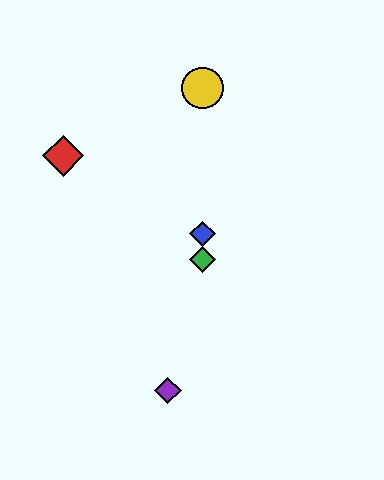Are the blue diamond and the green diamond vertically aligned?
Yes, both are at x≈203.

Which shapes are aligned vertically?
The blue diamond, the green diamond, the yellow circle are aligned vertically.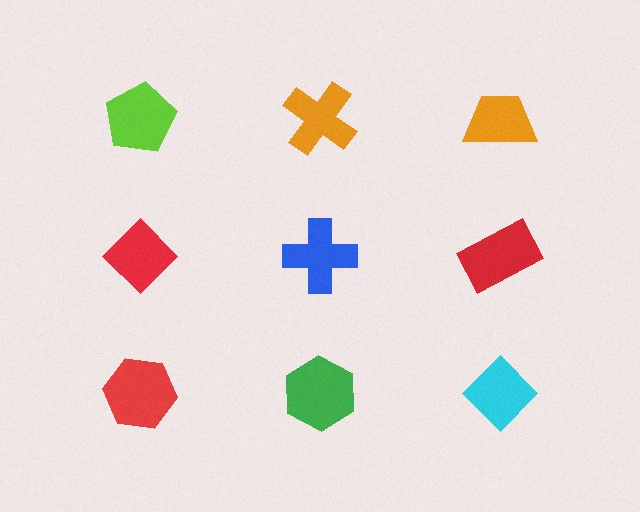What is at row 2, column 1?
A red diamond.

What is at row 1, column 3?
An orange trapezoid.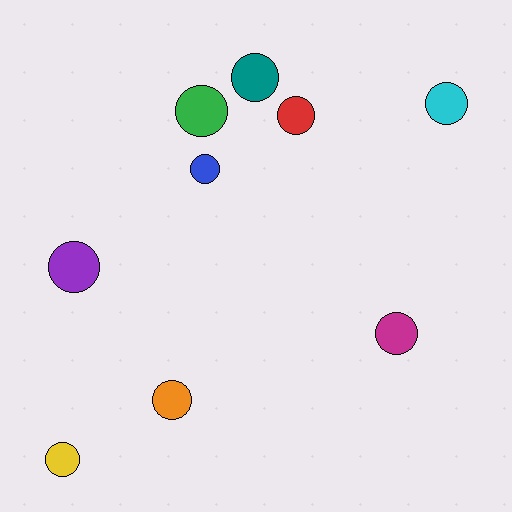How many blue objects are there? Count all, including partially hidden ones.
There is 1 blue object.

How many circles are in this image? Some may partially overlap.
There are 9 circles.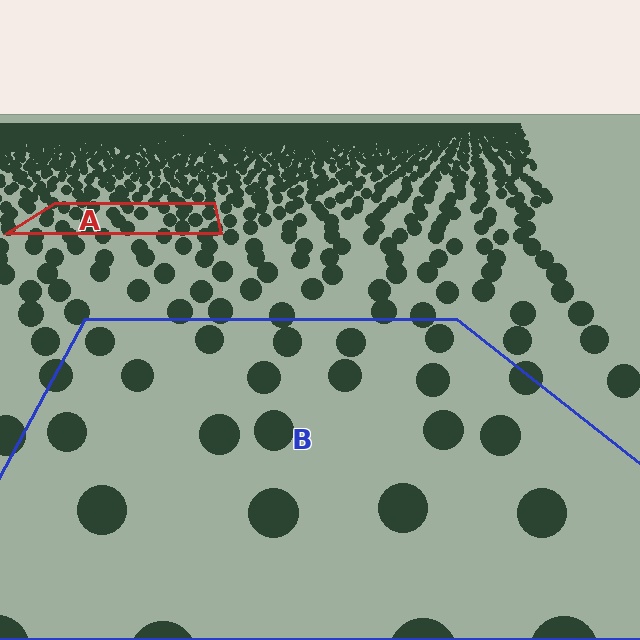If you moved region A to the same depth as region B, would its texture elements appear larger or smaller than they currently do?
They would appear larger. At a closer depth, the same texture elements are projected at a bigger on-screen size.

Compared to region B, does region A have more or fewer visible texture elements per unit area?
Region A has more texture elements per unit area — they are packed more densely because it is farther away.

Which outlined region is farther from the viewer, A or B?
Region A is farther from the viewer — the texture elements inside it appear smaller and more densely packed.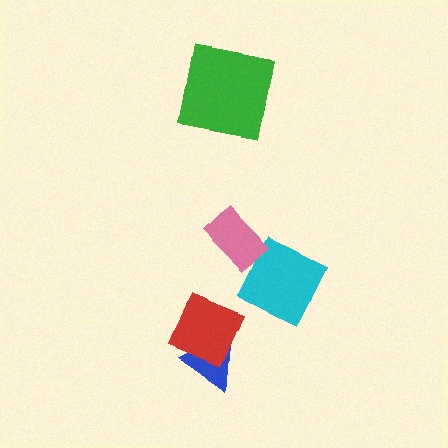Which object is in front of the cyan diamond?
The pink rectangle is in front of the cyan diamond.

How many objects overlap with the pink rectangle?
1 object overlaps with the pink rectangle.